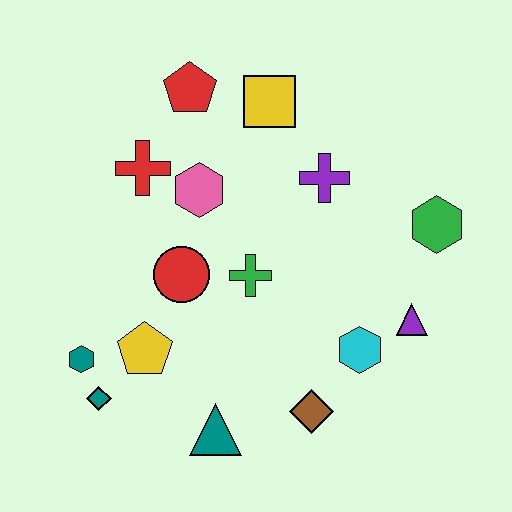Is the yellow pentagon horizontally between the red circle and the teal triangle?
No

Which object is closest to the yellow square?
The red pentagon is closest to the yellow square.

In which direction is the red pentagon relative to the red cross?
The red pentagon is above the red cross.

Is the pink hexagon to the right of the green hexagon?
No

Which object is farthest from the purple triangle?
The teal hexagon is farthest from the purple triangle.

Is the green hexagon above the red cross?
No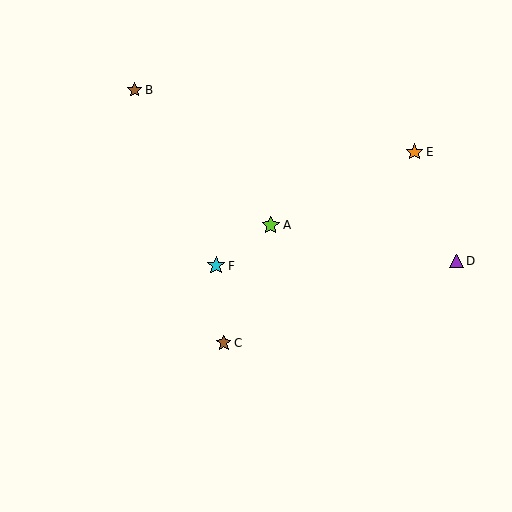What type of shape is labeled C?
Shape C is a brown star.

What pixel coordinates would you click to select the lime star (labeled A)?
Click at (271, 225) to select the lime star A.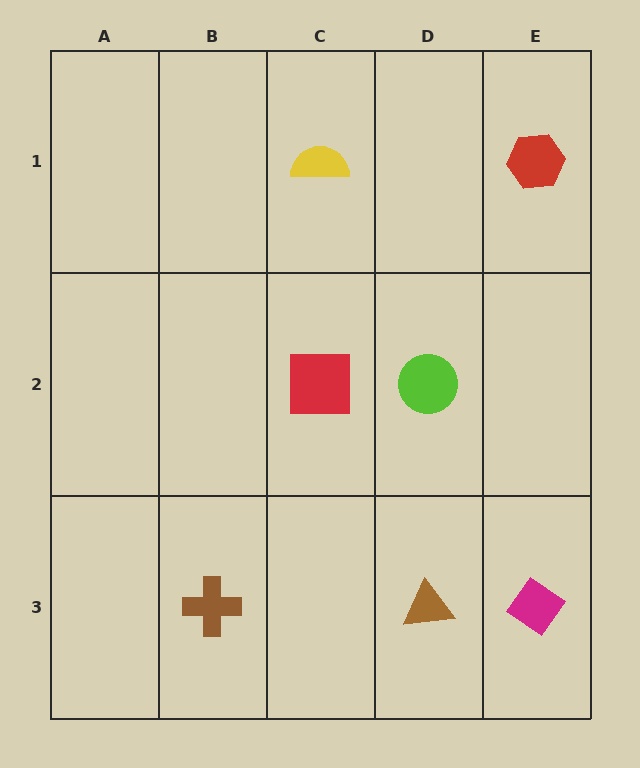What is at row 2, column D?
A lime circle.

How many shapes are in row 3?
3 shapes.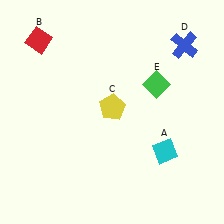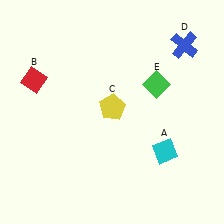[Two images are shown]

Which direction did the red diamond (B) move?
The red diamond (B) moved down.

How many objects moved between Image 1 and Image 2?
1 object moved between the two images.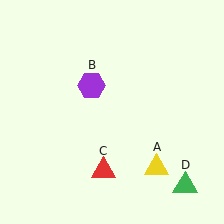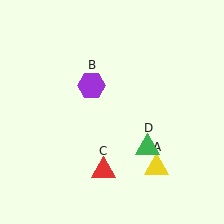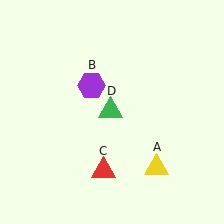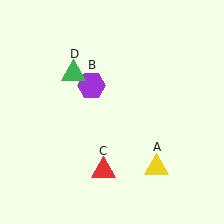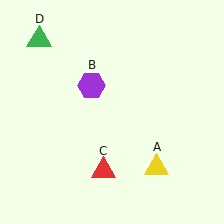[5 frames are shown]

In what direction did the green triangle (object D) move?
The green triangle (object D) moved up and to the left.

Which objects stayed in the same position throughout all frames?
Yellow triangle (object A) and purple hexagon (object B) and red triangle (object C) remained stationary.